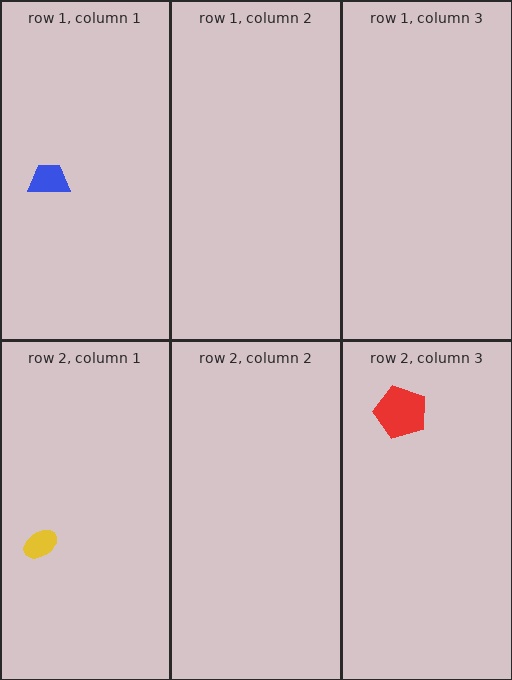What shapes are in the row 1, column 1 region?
The blue trapezoid.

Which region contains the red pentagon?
The row 2, column 3 region.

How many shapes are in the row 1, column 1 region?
1.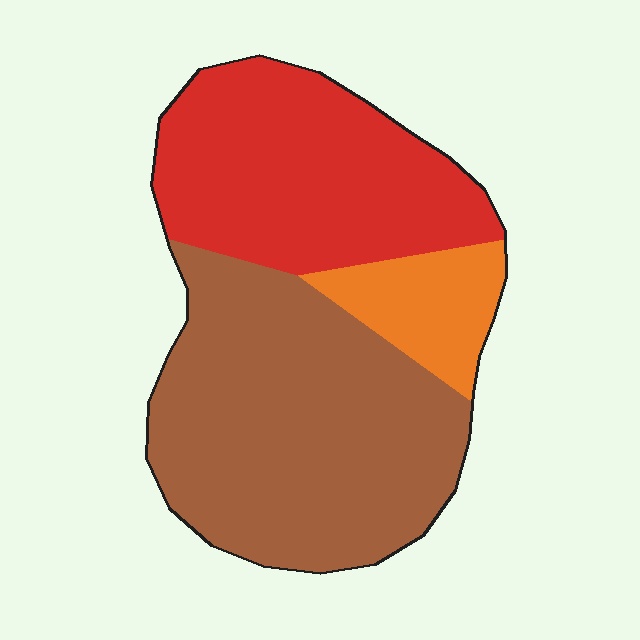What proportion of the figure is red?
Red takes up between a third and a half of the figure.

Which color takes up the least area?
Orange, at roughly 10%.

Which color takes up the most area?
Brown, at roughly 50%.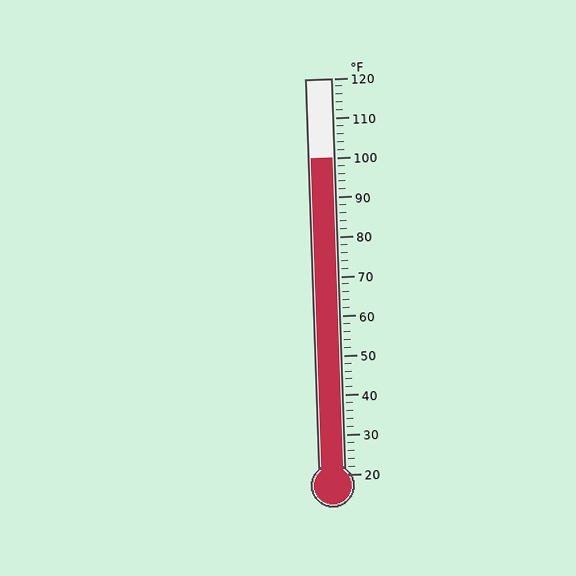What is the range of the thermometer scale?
The thermometer scale ranges from 20°F to 120°F.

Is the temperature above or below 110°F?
The temperature is below 110°F.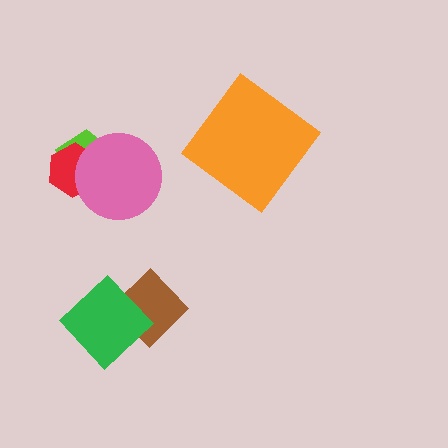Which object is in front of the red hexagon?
The pink circle is in front of the red hexagon.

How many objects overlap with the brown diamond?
1 object overlaps with the brown diamond.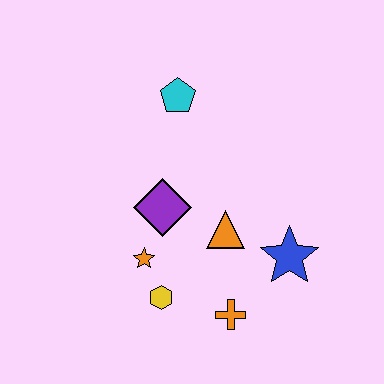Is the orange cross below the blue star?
Yes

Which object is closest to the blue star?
The orange triangle is closest to the blue star.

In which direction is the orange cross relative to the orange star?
The orange cross is to the right of the orange star.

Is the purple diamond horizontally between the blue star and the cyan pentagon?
No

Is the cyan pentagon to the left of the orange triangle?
Yes